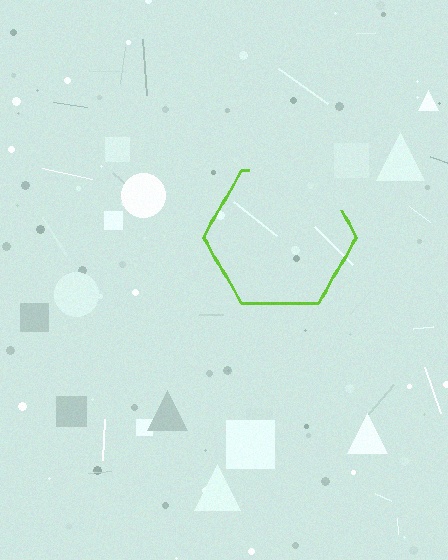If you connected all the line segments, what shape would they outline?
They would outline a hexagon.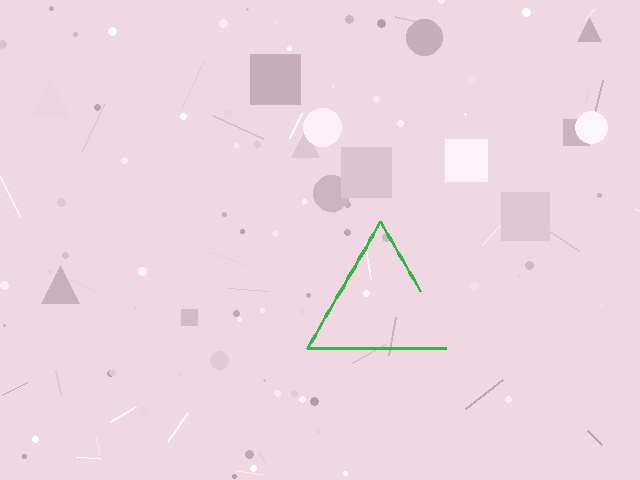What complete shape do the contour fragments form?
The contour fragments form a triangle.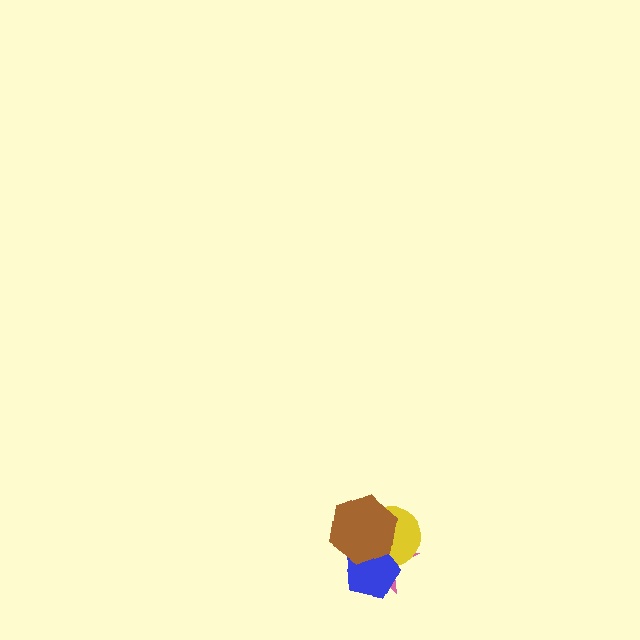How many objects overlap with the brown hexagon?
3 objects overlap with the brown hexagon.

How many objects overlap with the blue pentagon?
3 objects overlap with the blue pentagon.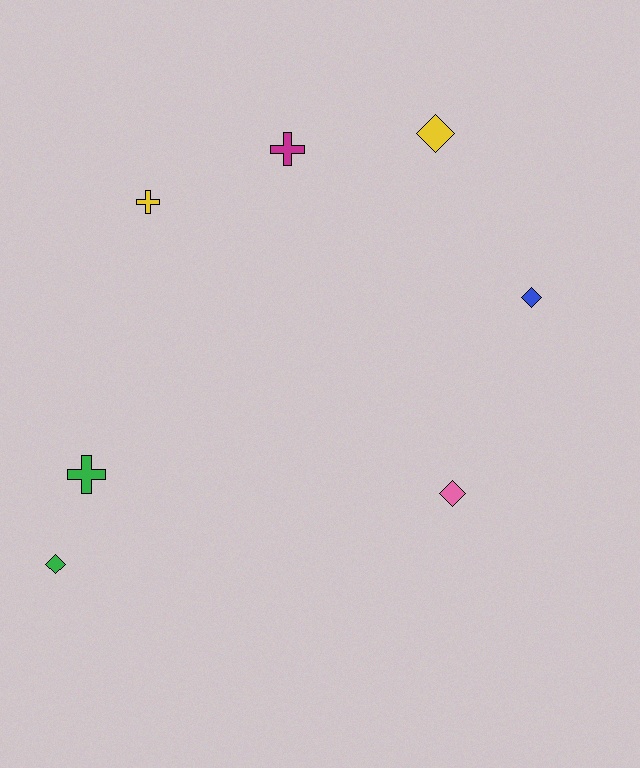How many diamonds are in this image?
There are 4 diamonds.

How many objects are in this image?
There are 7 objects.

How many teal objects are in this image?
There are no teal objects.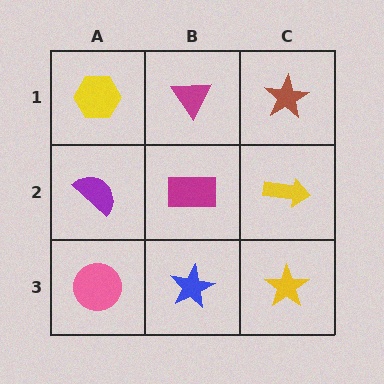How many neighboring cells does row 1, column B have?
3.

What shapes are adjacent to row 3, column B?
A magenta rectangle (row 2, column B), a pink circle (row 3, column A), a yellow star (row 3, column C).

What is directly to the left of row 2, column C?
A magenta rectangle.